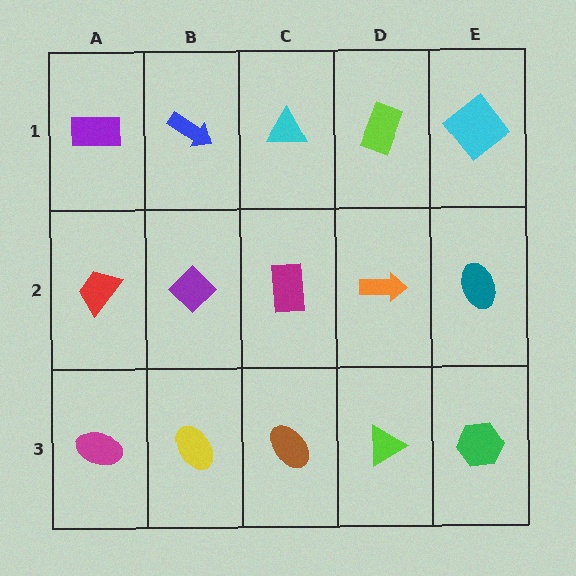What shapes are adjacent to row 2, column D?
A lime rectangle (row 1, column D), a lime triangle (row 3, column D), a magenta rectangle (row 2, column C), a teal ellipse (row 2, column E).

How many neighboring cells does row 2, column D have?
4.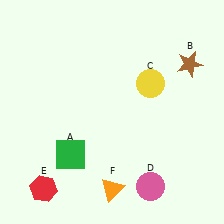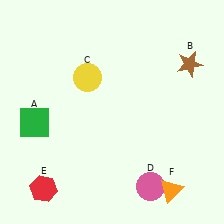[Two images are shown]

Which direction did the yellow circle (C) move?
The yellow circle (C) moved left.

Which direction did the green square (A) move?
The green square (A) moved left.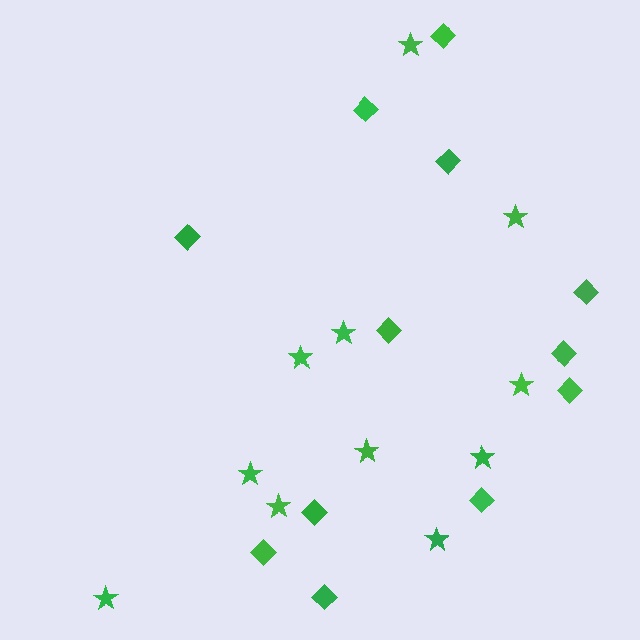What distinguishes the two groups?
There are 2 groups: one group of stars (11) and one group of diamonds (12).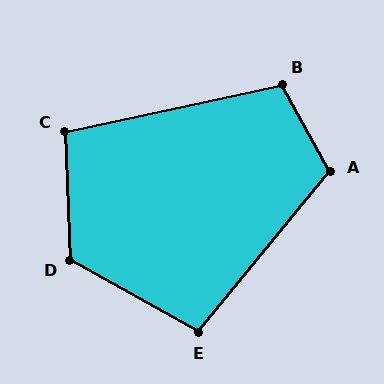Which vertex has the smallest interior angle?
C, at approximately 100 degrees.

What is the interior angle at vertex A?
Approximately 111 degrees (obtuse).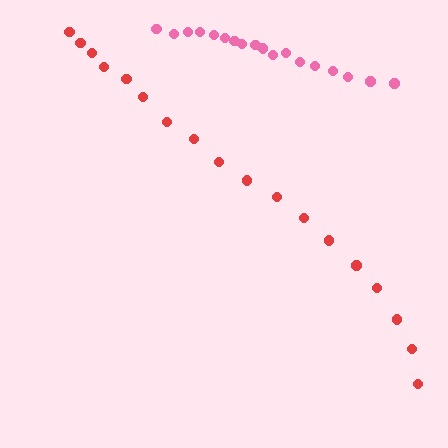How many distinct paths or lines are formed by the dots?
There are 2 distinct paths.